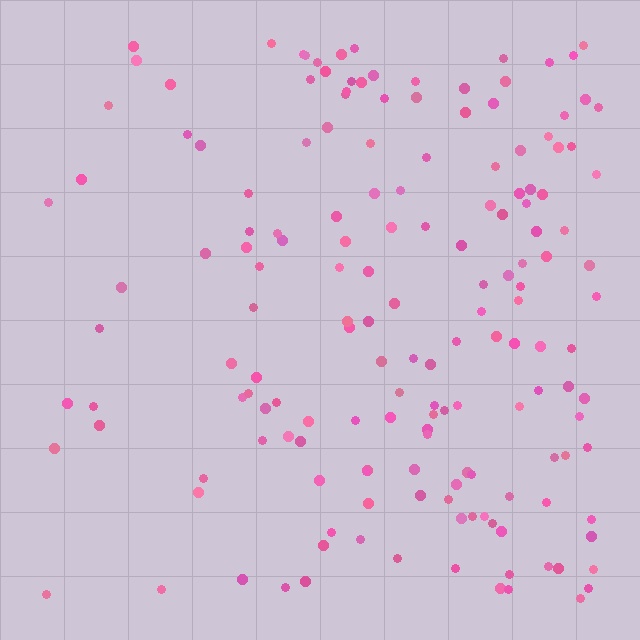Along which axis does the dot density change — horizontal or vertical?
Horizontal.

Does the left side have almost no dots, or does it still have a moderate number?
Still a moderate number, just noticeably fewer than the right.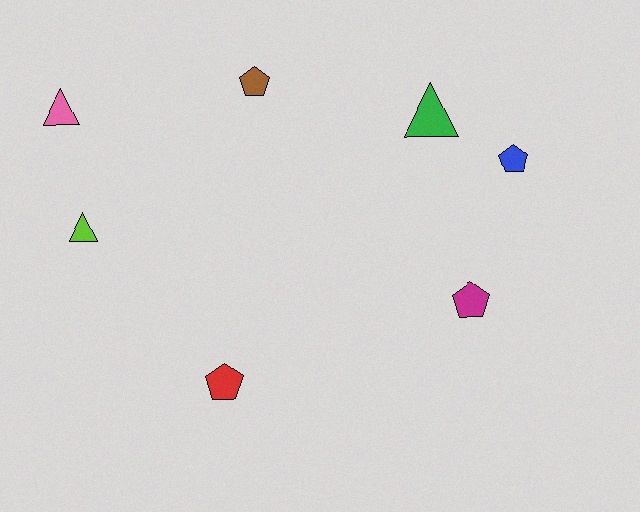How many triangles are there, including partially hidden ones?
There are 3 triangles.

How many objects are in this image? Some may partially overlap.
There are 7 objects.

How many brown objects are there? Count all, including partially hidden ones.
There is 1 brown object.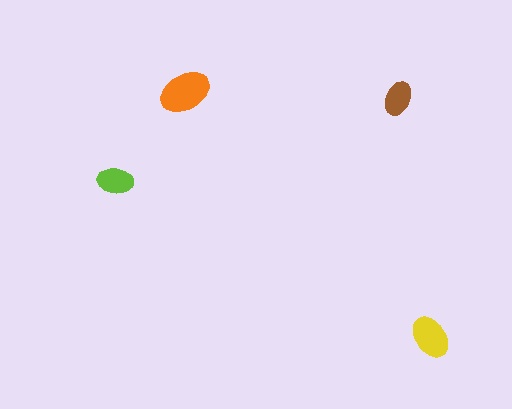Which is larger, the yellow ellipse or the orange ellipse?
The orange one.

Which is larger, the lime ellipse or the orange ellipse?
The orange one.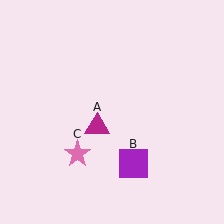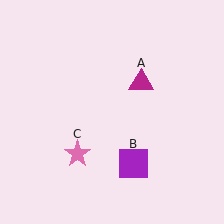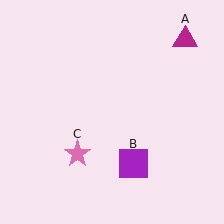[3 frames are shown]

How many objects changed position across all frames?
1 object changed position: magenta triangle (object A).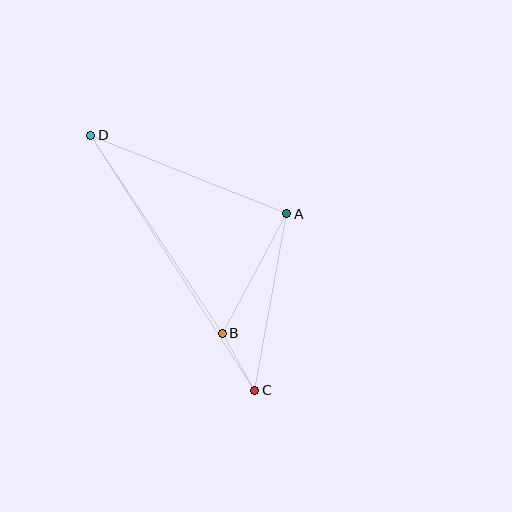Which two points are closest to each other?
Points B and C are closest to each other.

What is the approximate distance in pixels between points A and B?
The distance between A and B is approximately 136 pixels.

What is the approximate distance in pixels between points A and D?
The distance between A and D is approximately 211 pixels.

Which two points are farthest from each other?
Points C and D are farthest from each other.